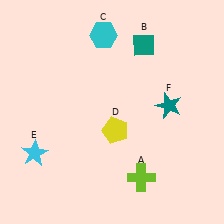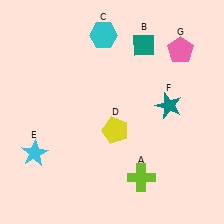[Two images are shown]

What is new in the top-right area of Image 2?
A pink pentagon (G) was added in the top-right area of Image 2.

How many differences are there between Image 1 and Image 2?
There is 1 difference between the two images.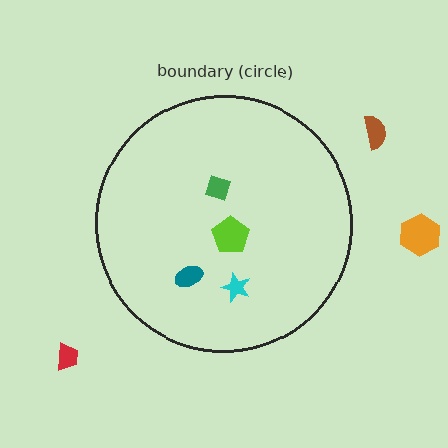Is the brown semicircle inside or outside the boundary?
Outside.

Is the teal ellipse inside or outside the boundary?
Inside.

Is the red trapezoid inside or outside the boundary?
Outside.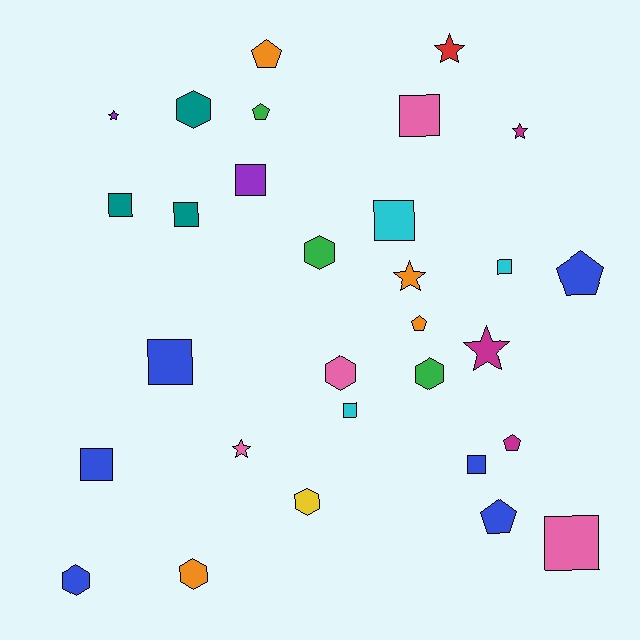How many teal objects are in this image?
There are 3 teal objects.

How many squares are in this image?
There are 11 squares.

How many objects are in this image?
There are 30 objects.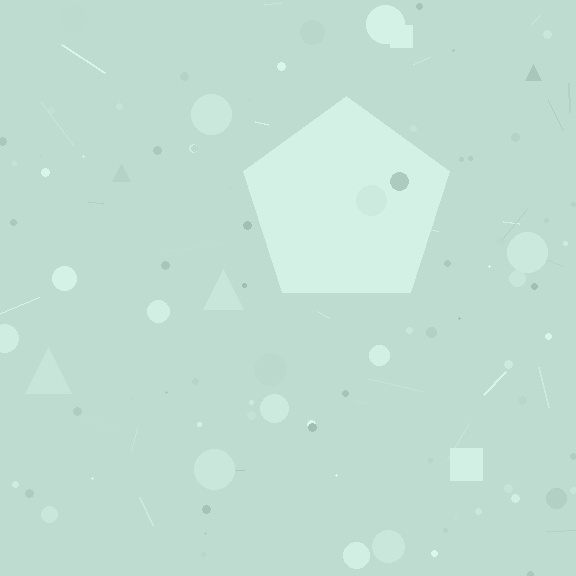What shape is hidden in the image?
A pentagon is hidden in the image.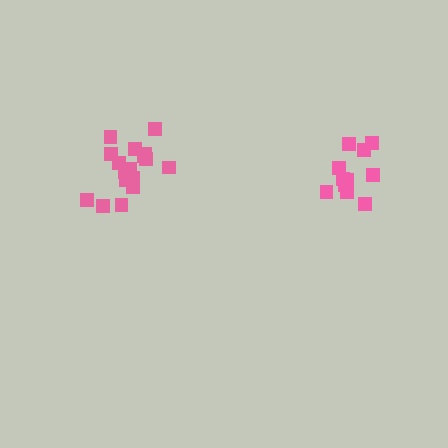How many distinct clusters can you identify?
There are 2 distinct clusters.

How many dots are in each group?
Group 1: 18 dots, Group 2: 12 dots (30 total).